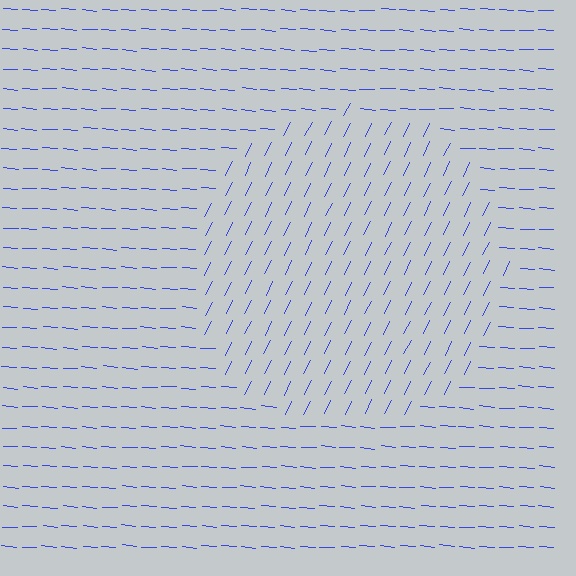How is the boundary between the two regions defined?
The boundary is defined purely by a change in line orientation (approximately 68 degrees difference). All lines are the same color and thickness.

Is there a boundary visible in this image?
Yes, there is a texture boundary formed by a change in line orientation.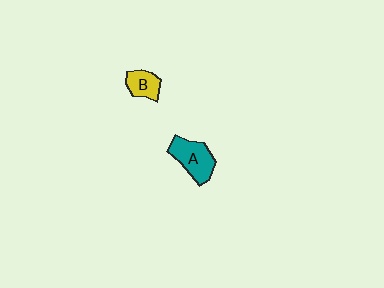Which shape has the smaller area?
Shape B (yellow).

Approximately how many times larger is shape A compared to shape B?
Approximately 1.6 times.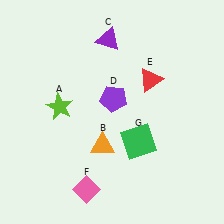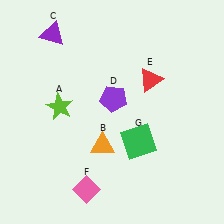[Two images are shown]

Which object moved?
The purple triangle (C) moved left.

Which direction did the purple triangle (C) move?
The purple triangle (C) moved left.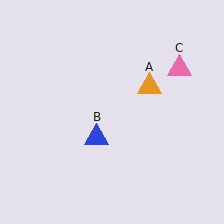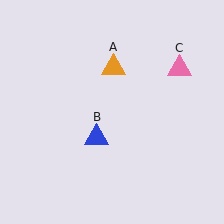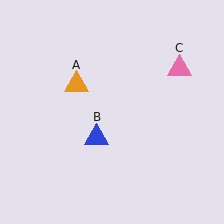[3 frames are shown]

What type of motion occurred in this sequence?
The orange triangle (object A) rotated counterclockwise around the center of the scene.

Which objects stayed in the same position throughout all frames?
Blue triangle (object B) and pink triangle (object C) remained stationary.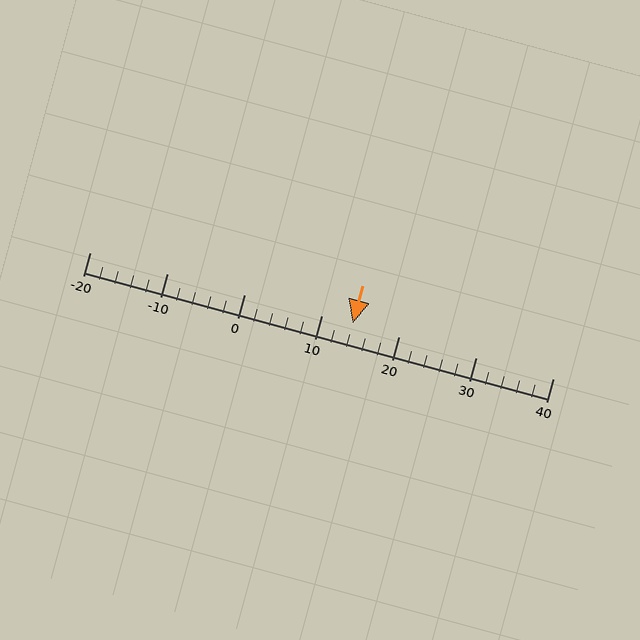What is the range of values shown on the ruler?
The ruler shows values from -20 to 40.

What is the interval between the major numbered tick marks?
The major tick marks are spaced 10 units apart.